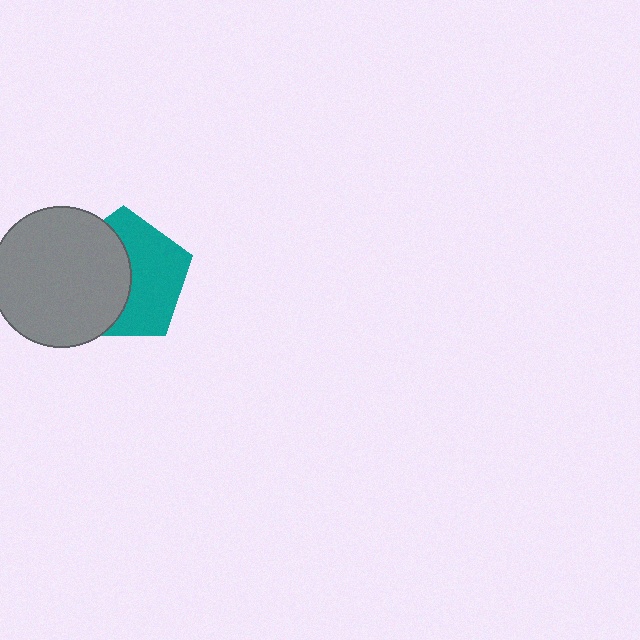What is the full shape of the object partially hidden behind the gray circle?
The partially hidden object is a teal pentagon.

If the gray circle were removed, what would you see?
You would see the complete teal pentagon.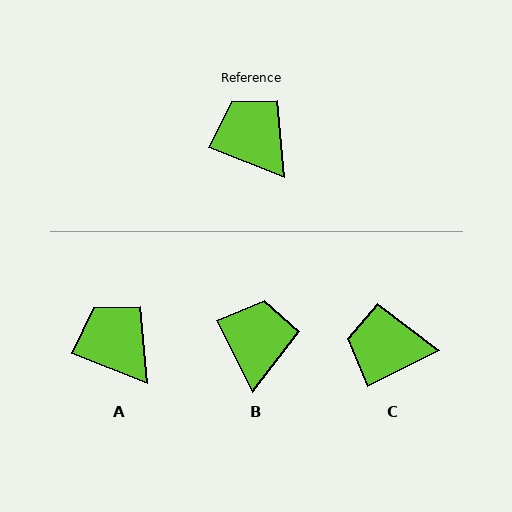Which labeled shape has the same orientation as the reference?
A.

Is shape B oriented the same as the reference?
No, it is off by about 42 degrees.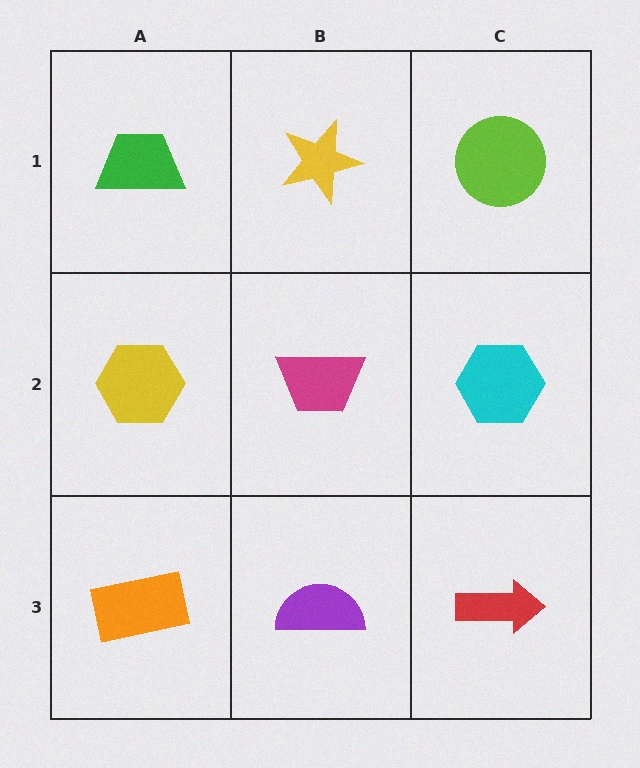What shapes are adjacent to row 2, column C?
A lime circle (row 1, column C), a red arrow (row 3, column C), a magenta trapezoid (row 2, column B).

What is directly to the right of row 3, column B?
A red arrow.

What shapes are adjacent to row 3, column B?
A magenta trapezoid (row 2, column B), an orange rectangle (row 3, column A), a red arrow (row 3, column C).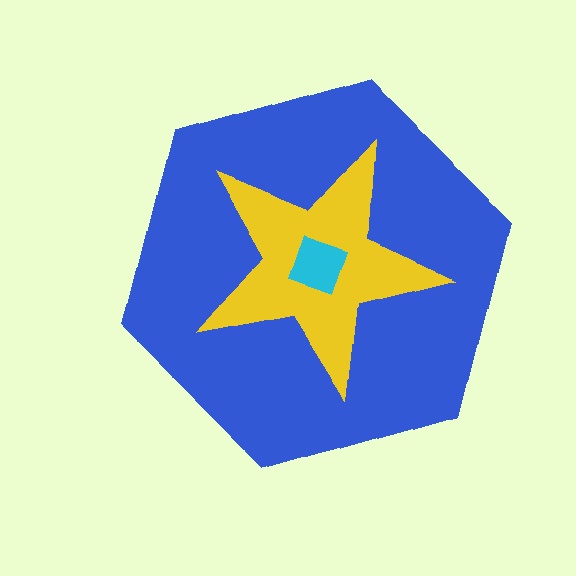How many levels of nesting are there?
3.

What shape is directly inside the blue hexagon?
The yellow star.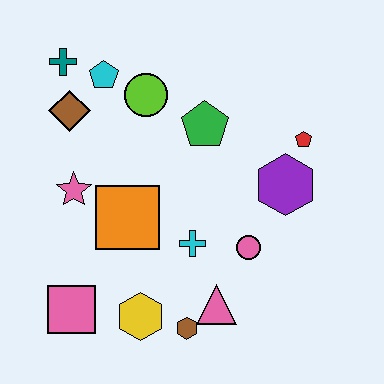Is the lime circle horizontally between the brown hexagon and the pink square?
Yes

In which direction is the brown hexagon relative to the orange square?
The brown hexagon is below the orange square.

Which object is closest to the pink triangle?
The brown hexagon is closest to the pink triangle.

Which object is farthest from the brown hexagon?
The teal cross is farthest from the brown hexagon.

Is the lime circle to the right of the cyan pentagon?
Yes